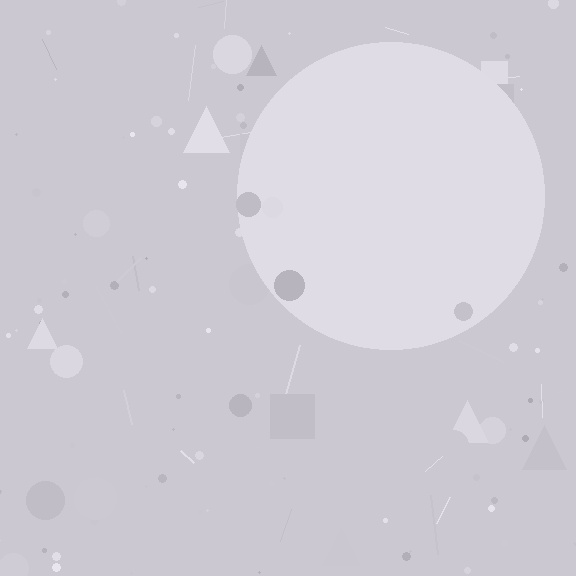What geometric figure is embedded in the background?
A circle is embedded in the background.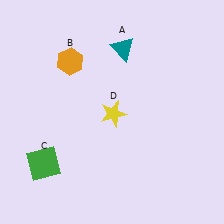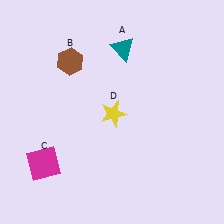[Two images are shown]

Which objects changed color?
B changed from orange to brown. C changed from green to magenta.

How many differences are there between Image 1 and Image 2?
There are 2 differences between the two images.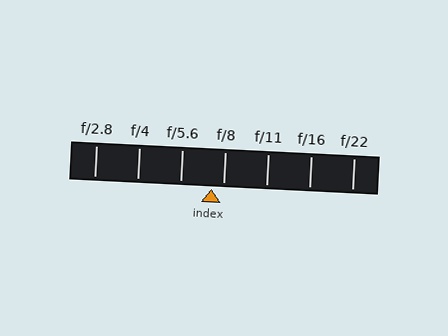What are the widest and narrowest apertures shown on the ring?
The widest aperture shown is f/2.8 and the narrowest is f/22.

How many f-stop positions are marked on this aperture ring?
There are 7 f-stop positions marked.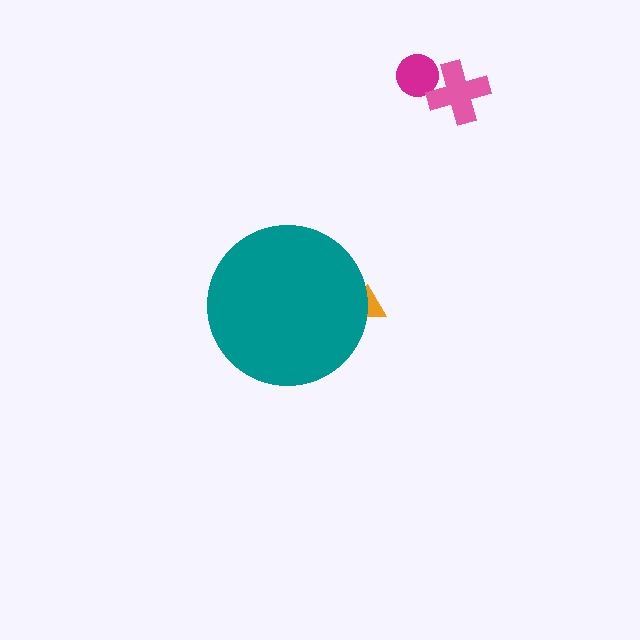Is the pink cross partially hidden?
No, the pink cross is fully visible.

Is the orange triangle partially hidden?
Yes, the orange triangle is partially hidden behind the teal circle.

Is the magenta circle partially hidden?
No, the magenta circle is fully visible.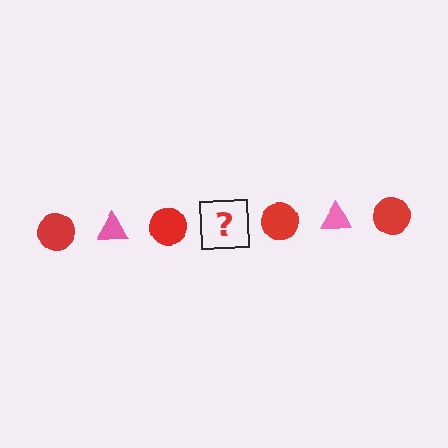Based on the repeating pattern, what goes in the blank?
The blank should be a pink triangle.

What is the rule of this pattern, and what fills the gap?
The rule is that the pattern alternates between red circle and pink triangle. The gap should be filled with a pink triangle.